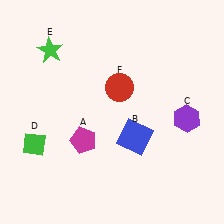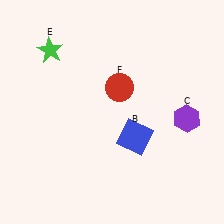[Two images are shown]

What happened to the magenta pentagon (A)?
The magenta pentagon (A) was removed in Image 2. It was in the bottom-left area of Image 1.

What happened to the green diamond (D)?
The green diamond (D) was removed in Image 2. It was in the bottom-left area of Image 1.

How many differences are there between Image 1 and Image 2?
There are 2 differences between the two images.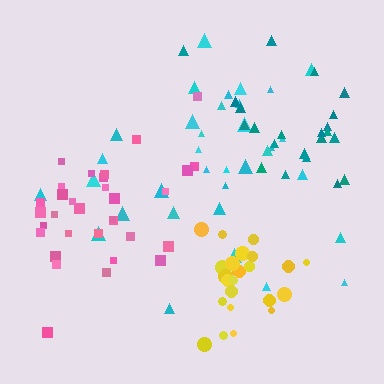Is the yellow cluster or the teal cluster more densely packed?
Yellow.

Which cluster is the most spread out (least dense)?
Teal.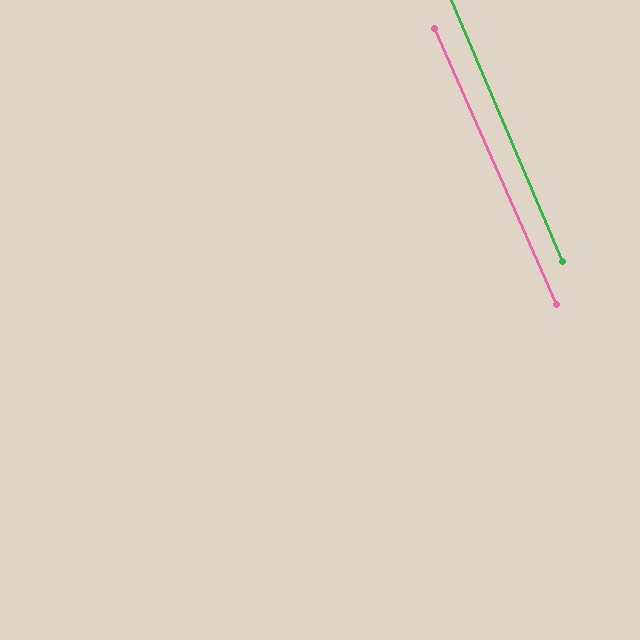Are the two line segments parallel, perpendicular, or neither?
Parallel — their directions differ by only 0.8°.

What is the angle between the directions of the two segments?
Approximately 1 degree.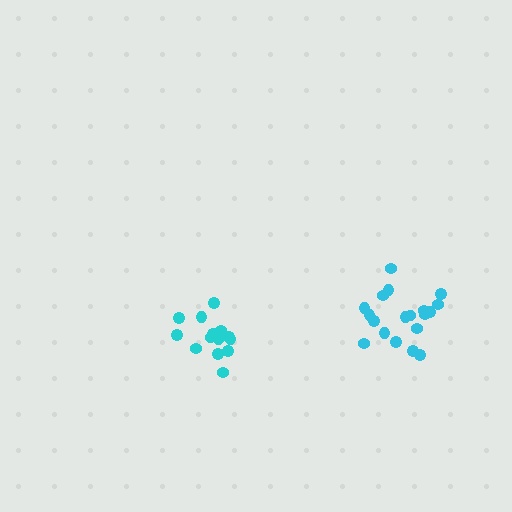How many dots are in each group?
Group 1: 14 dots, Group 2: 19 dots (33 total).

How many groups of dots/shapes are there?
There are 2 groups.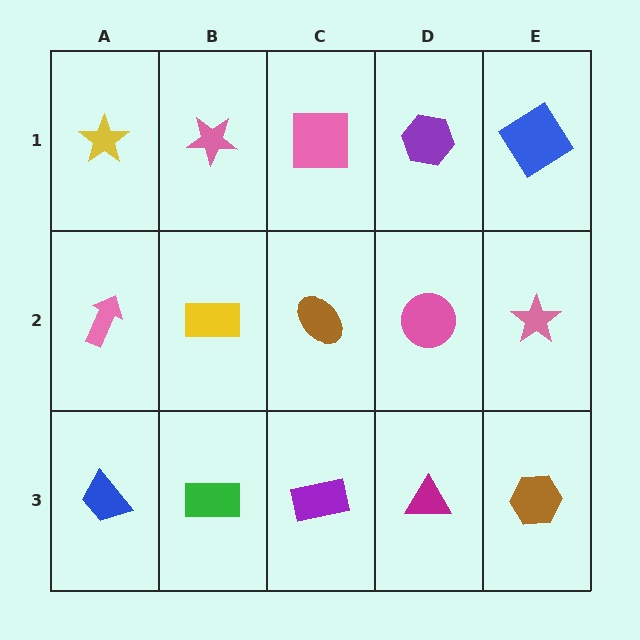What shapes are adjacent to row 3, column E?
A pink star (row 2, column E), a magenta triangle (row 3, column D).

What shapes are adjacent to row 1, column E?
A pink star (row 2, column E), a purple hexagon (row 1, column D).